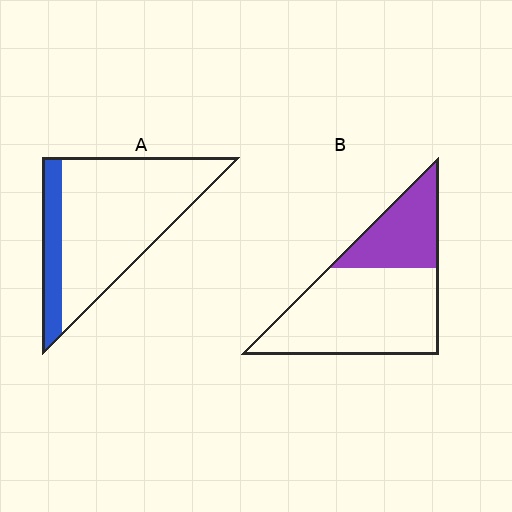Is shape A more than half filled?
No.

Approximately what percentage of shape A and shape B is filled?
A is approximately 20% and B is approximately 30%.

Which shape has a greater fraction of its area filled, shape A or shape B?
Shape B.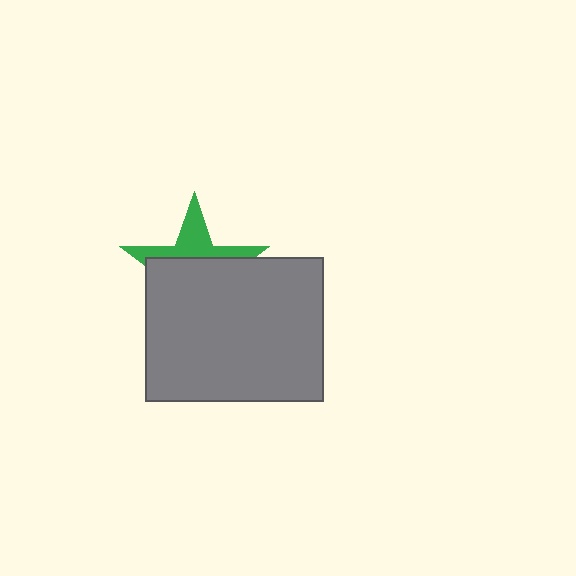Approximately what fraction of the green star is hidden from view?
Roughly 63% of the green star is hidden behind the gray rectangle.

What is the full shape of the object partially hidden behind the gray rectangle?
The partially hidden object is a green star.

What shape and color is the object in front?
The object in front is a gray rectangle.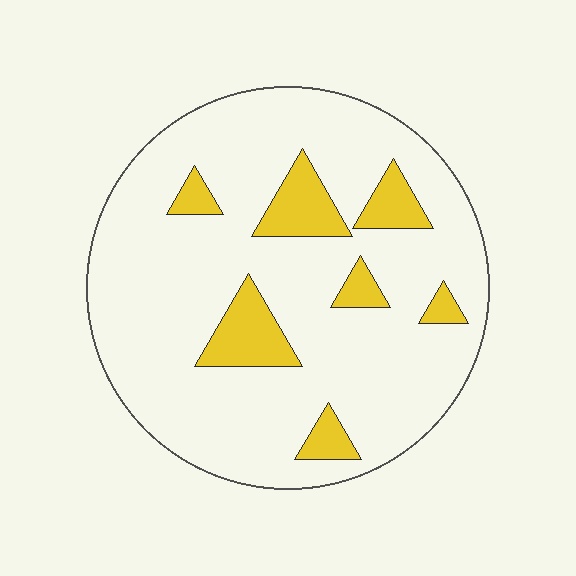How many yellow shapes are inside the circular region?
7.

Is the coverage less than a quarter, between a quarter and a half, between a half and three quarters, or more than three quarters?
Less than a quarter.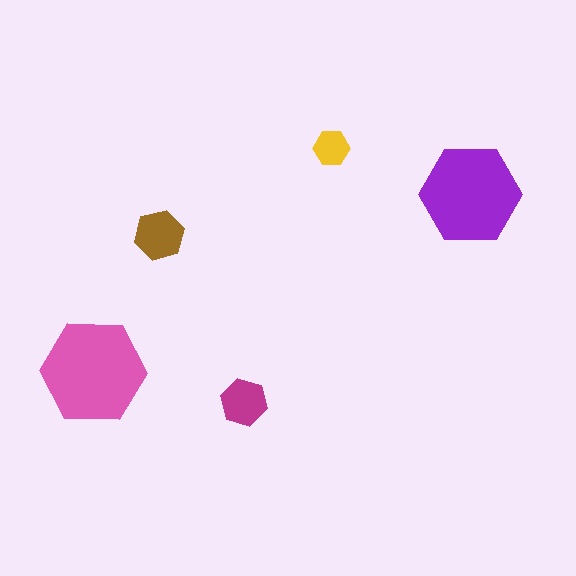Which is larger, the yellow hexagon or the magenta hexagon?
The magenta one.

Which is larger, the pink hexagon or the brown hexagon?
The pink one.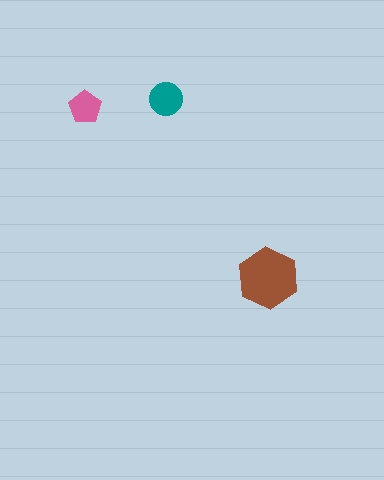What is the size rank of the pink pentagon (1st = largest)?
3rd.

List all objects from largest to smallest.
The brown hexagon, the teal circle, the pink pentagon.